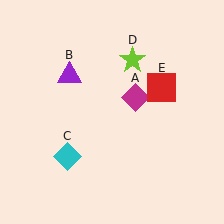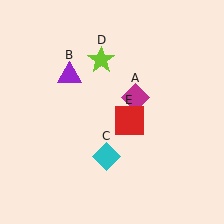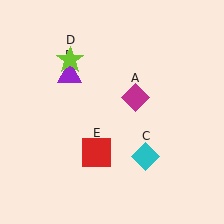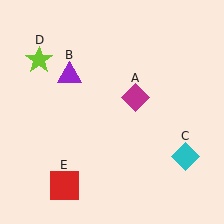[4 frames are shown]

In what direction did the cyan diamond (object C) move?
The cyan diamond (object C) moved right.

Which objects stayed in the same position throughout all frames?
Magenta diamond (object A) and purple triangle (object B) remained stationary.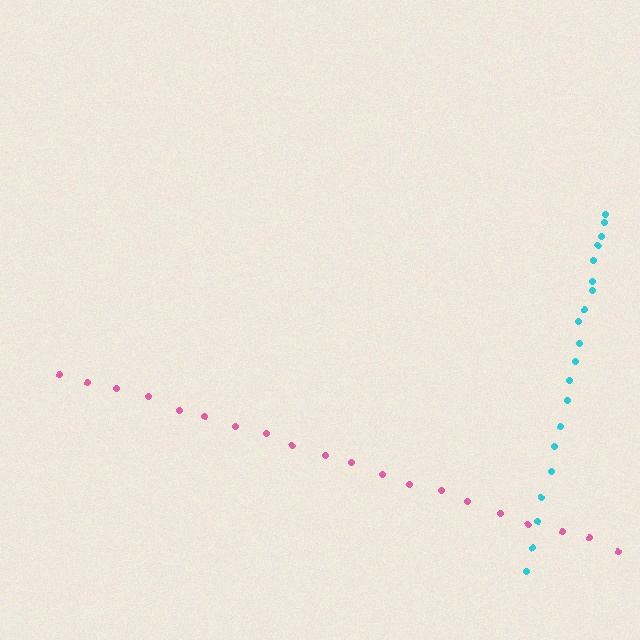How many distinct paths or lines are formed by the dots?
There are 2 distinct paths.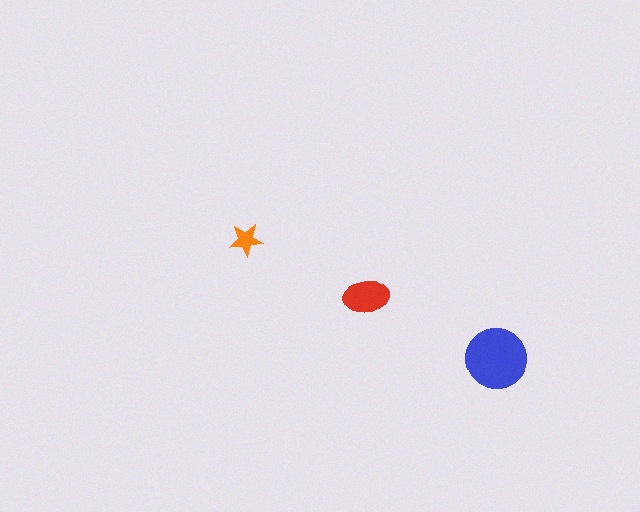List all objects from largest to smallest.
The blue circle, the red ellipse, the orange star.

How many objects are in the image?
There are 3 objects in the image.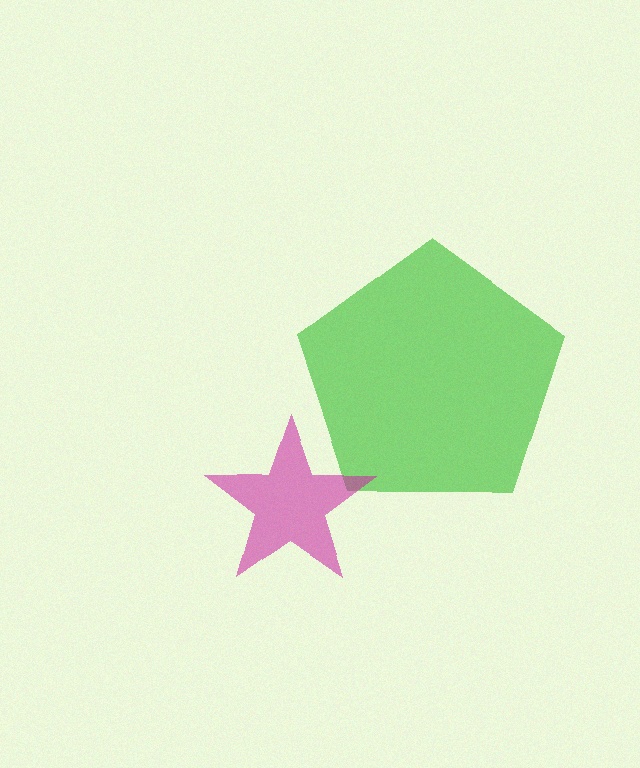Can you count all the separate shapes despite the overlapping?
Yes, there are 2 separate shapes.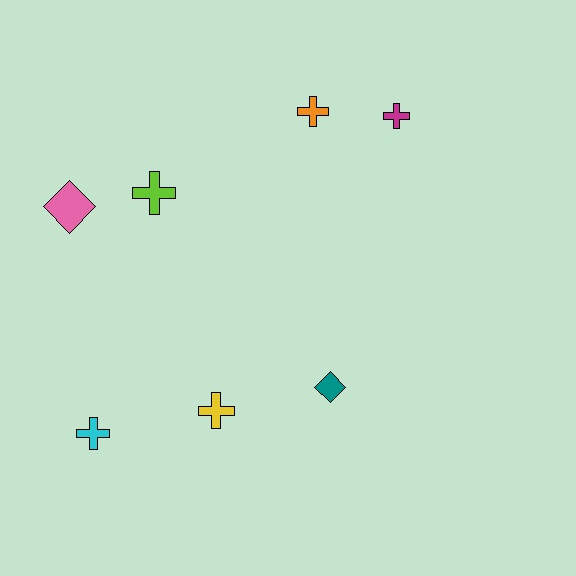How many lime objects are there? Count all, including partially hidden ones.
There is 1 lime object.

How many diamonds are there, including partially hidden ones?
There are 2 diamonds.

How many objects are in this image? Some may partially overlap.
There are 7 objects.